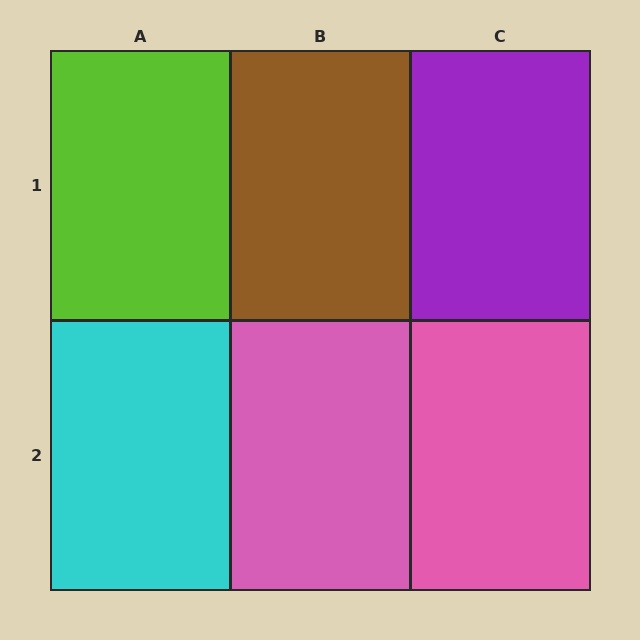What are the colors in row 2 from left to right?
Cyan, pink, pink.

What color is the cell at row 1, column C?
Purple.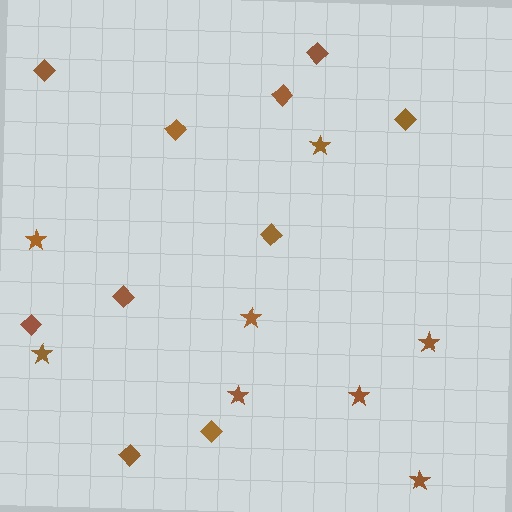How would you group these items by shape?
There are 2 groups: one group of diamonds (10) and one group of stars (8).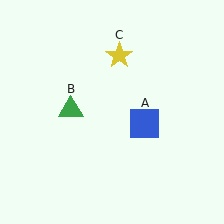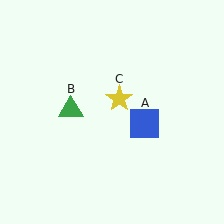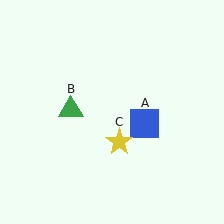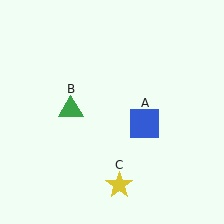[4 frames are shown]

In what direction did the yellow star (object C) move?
The yellow star (object C) moved down.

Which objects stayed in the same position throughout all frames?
Blue square (object A) and green triangle (object B) remained stationary.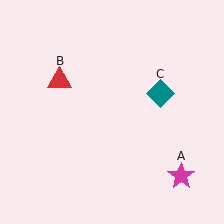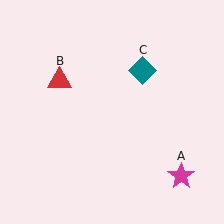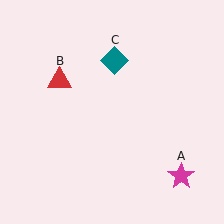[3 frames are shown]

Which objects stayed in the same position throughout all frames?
Magenta star (object A) and red triangle (object B) remained stationary.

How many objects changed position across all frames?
1 object changed position: teal diamond (object C).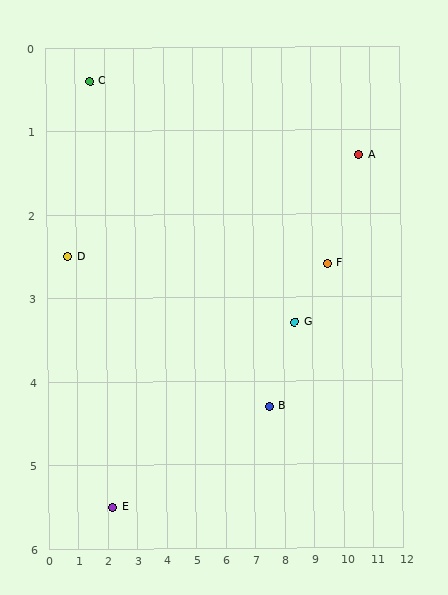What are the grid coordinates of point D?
Point D is at approximately (0.7, 2.5).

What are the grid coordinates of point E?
Point E is at approximately (2.2, 5.5).